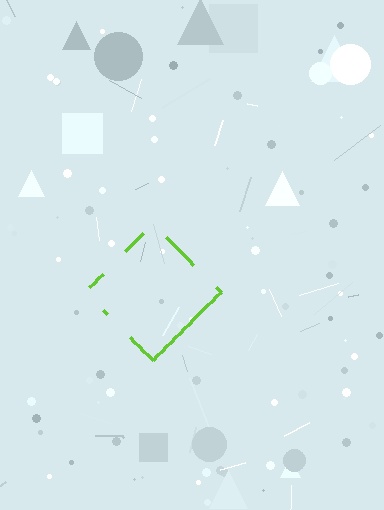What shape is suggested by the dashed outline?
The dashed outline suggests a diamond.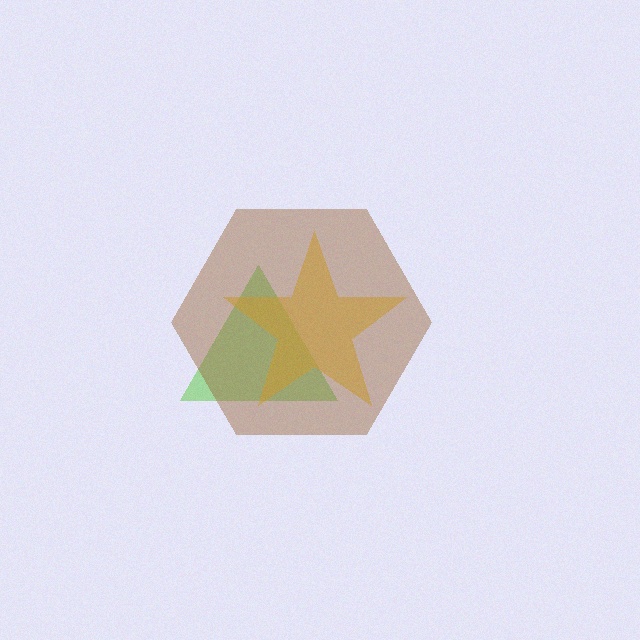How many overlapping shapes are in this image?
There are 3 overlapping shapes in the image.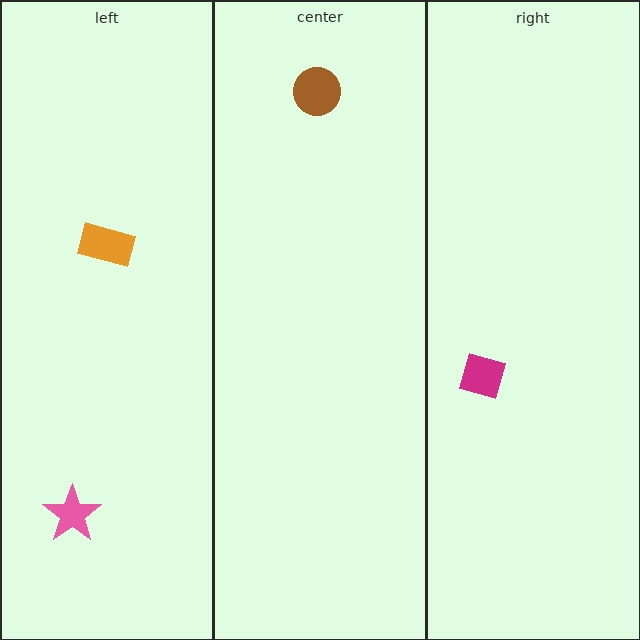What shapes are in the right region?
The magenta diamond.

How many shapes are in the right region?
1.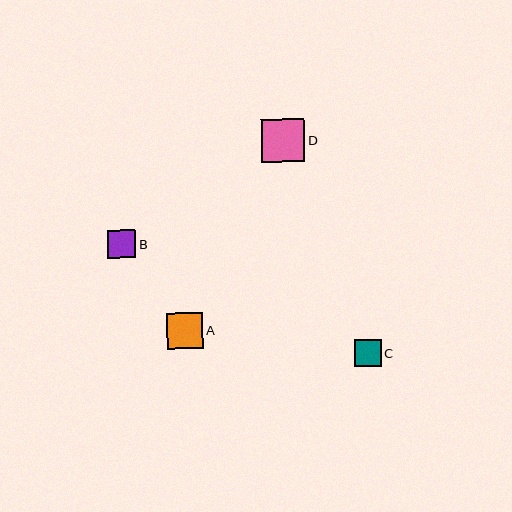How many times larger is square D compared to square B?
Square D is approximately 1.5 times the size of square B.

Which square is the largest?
Square D is the largest with a size of approximately 43 pixels.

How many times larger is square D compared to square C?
Square D is approximately 1.6 times the size of square C.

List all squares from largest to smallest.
From largest to smallest: D, A, B, C.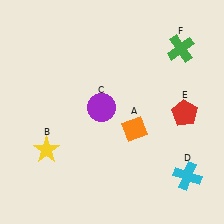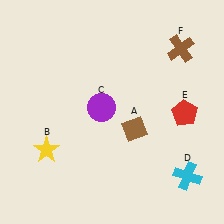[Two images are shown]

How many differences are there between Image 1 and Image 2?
There are 2 differences between the two images.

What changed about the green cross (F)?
In Image 1, F is green. In Image 2, it changed to brown.